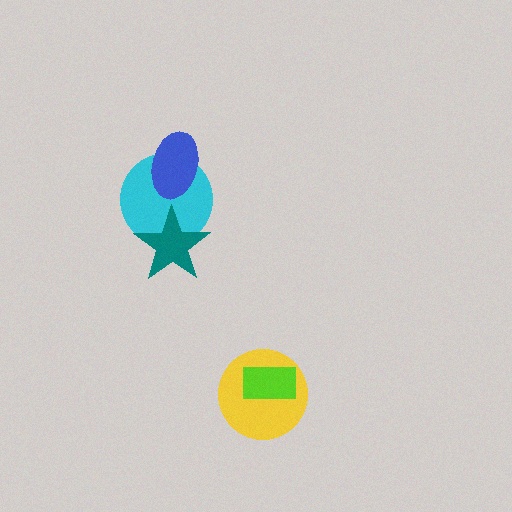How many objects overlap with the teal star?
1 object overlaps with the teal star.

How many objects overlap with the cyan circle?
2 objects overlap with the cyan circle.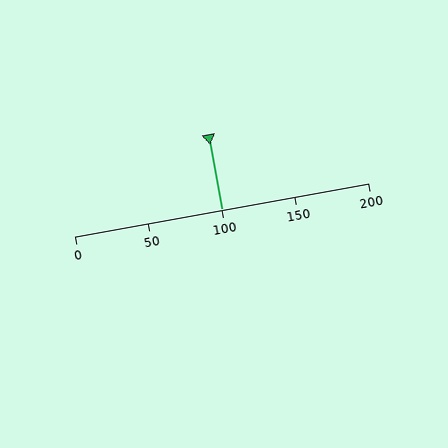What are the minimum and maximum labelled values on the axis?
The axis runs from 0 to 200.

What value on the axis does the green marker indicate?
The marker indicates approximately 100.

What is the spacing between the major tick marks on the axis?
The major ticks are spaced 50 apart.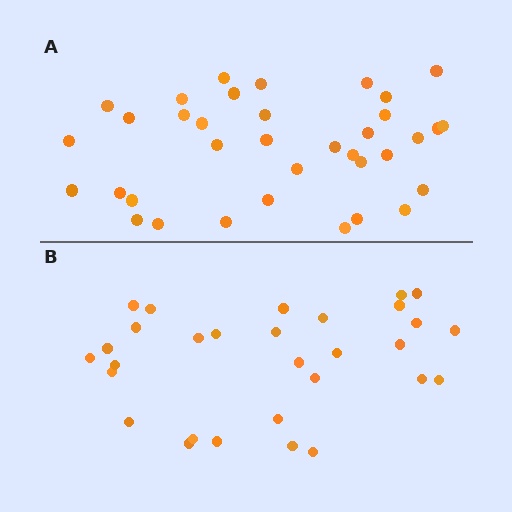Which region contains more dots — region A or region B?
Region A (the top region) has more dots.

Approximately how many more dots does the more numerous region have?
Region A has about 6 more dots than region B.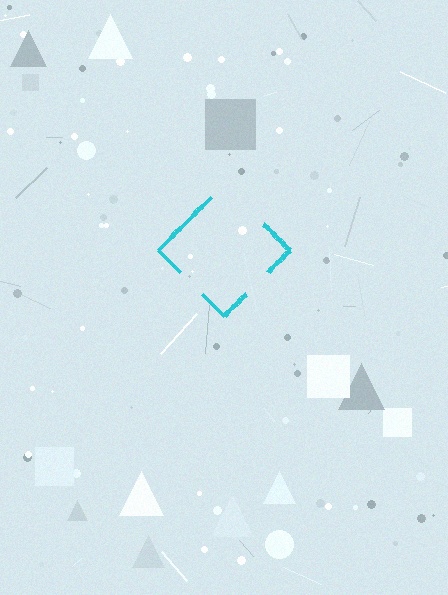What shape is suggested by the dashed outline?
The dashed outline suggests a diamond.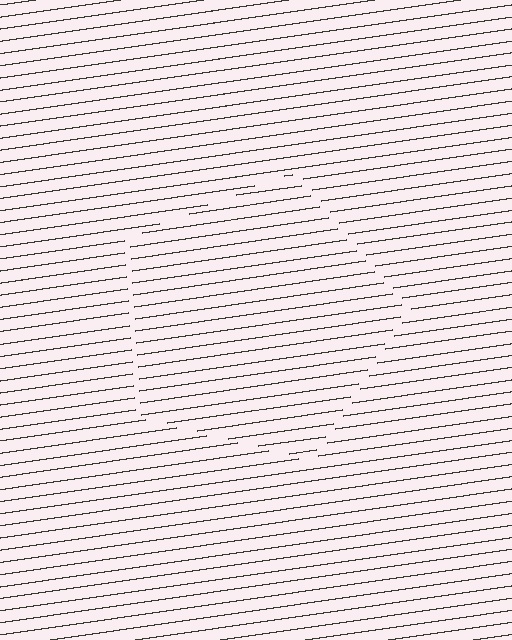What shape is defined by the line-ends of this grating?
An illusory pentagon. The interior of the shape contains the same grating, shifted by half a period — the contour is defined by the phase discontinuity where line-ends from the inner and outer gratings abut.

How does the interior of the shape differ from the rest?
The interior of the shape contains the same grating, shifted by half a period — the contour is defined by the phase discontinuity where line-ends from the inner and outer gratings abut.